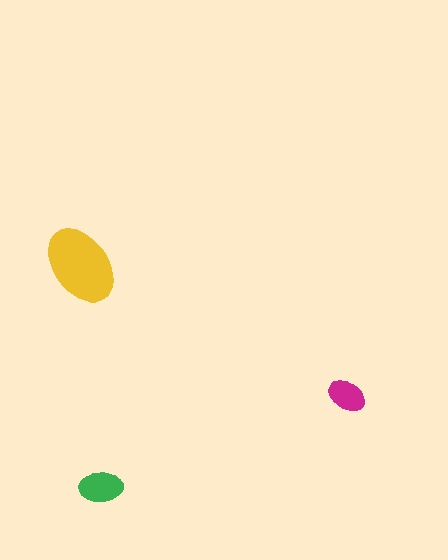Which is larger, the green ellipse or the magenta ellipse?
The green one.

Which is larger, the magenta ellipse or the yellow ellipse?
The yellow one.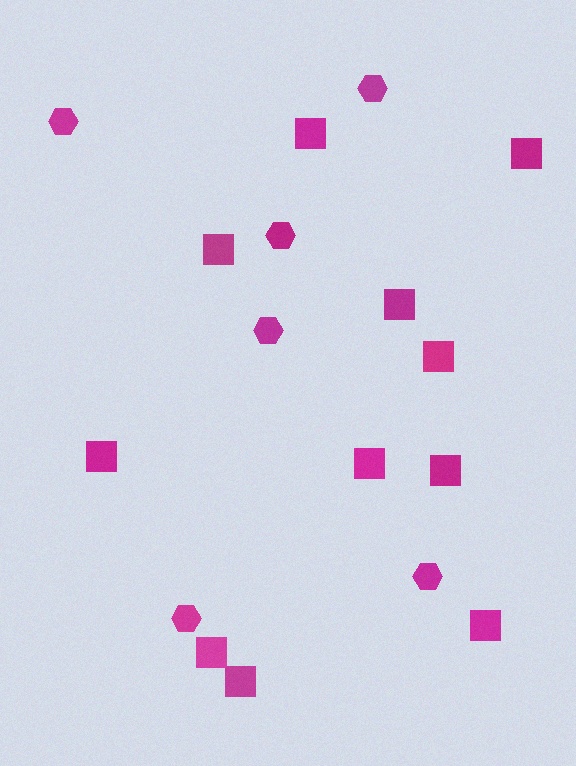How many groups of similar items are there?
There are 2 groups: one group of hexagons (6) and one group of squares (11).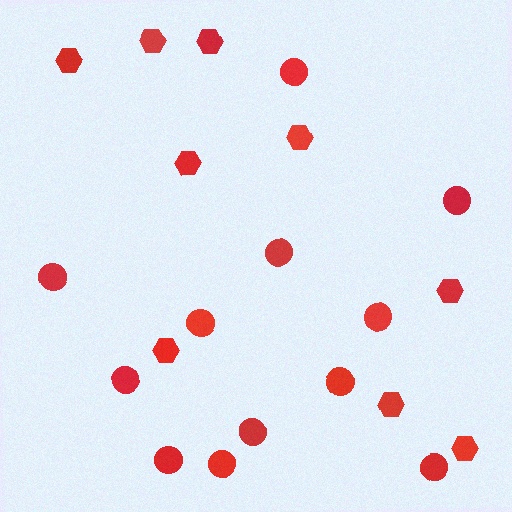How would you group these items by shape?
There are 2 groups: one group of hexagons (9) and one group of circles (12).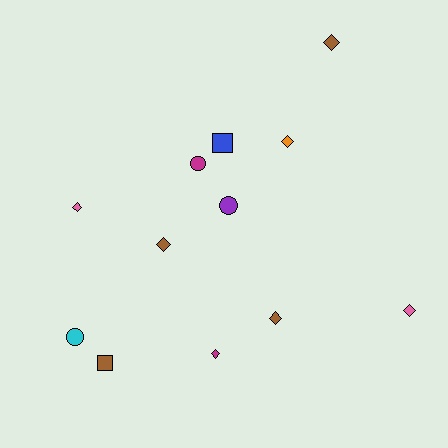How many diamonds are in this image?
There are 7 diamonds.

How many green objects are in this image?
There are no green objects.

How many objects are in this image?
There are 12 objects.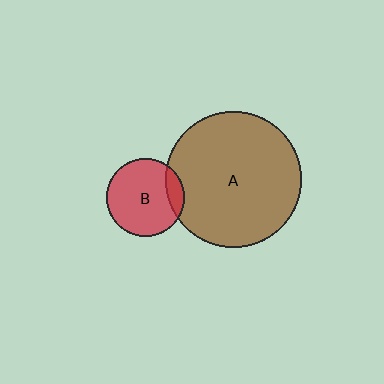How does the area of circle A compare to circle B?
Approximately 3.0 times.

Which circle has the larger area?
Circle A (brown).